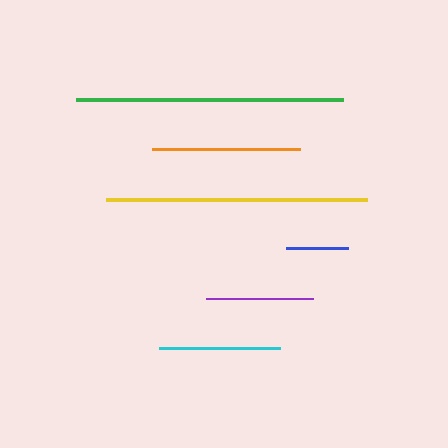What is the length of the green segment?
The green segment is approximately 267 pixels long.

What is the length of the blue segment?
The blue segment is approximately 62 pixels long.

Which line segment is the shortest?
The blue line is the shortest at approximately 62 pixels.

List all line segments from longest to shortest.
From longest to shortest: green, yellow, orange, cyan, purple, blue.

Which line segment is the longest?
The green line is the longest at approximately 267 pixels.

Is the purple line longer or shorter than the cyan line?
The cyan line is longer than the purple line.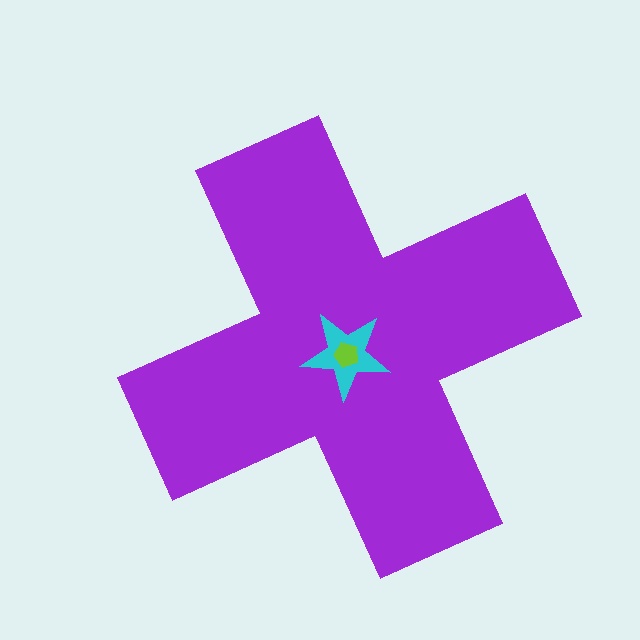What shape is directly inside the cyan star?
The lime pentagon.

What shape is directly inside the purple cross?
The cyan star.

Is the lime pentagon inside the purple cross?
Yes.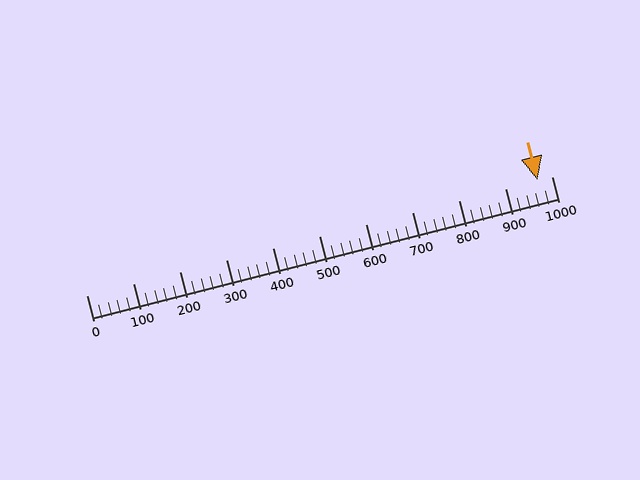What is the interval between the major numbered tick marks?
The major tick marks are spaced 100 units apart.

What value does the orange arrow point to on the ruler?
The orange arrow points to approximately 969.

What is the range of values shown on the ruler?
The ruler shows values from 0 to 1000.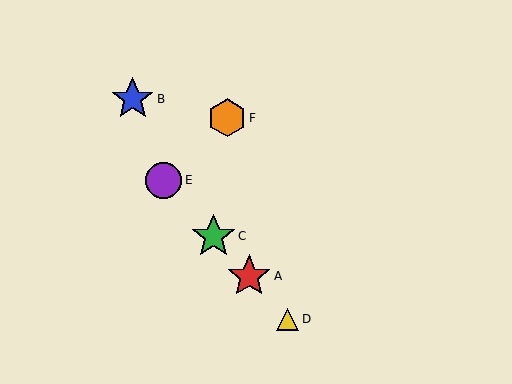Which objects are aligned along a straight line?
Objects A, C, D, E are aligned along a straight line.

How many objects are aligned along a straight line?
4 objects (A, C, D, E) are aligned along a straight line.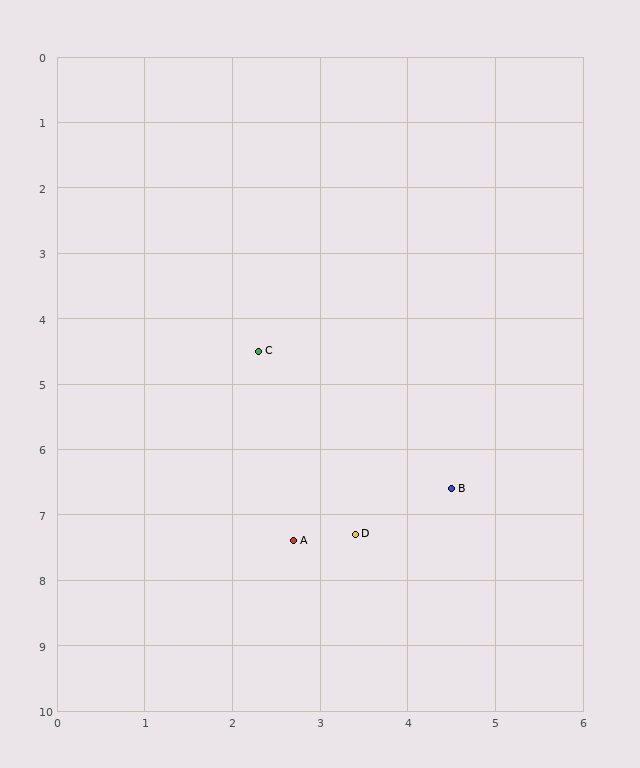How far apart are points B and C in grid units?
Points B and C are about 3.0 grid units apart.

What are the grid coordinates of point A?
Point A is at approximately (2.7, 7.4).